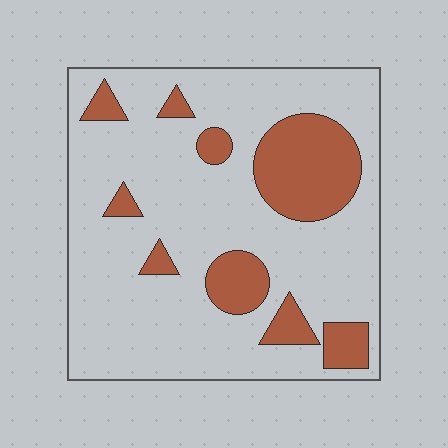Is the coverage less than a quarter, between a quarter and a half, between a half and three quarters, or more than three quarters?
Less than a quarter.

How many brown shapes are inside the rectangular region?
9.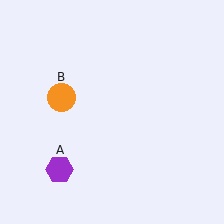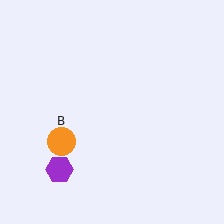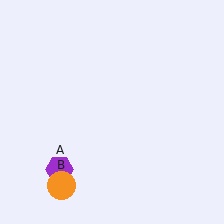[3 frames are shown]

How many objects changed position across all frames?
1 object changed position: orange circle (object B).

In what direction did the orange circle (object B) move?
The orange circle (object B) moved down.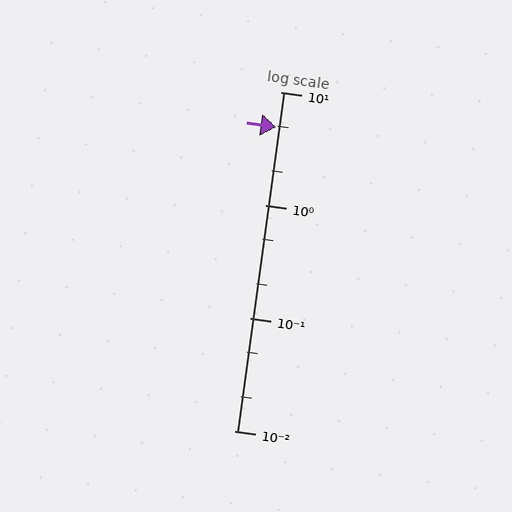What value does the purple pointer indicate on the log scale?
The pointer indicates approximately 4.9.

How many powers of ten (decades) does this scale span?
The scale spans 3 decades, from 0.01 to 10.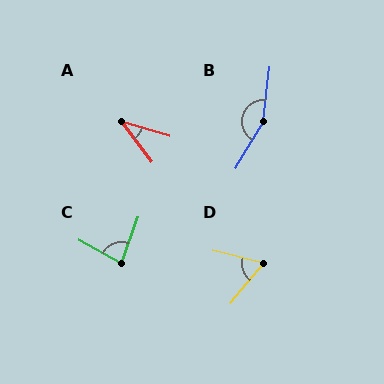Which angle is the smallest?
A, at approximately 35 degrees.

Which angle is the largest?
B, at approximately 156 degrees.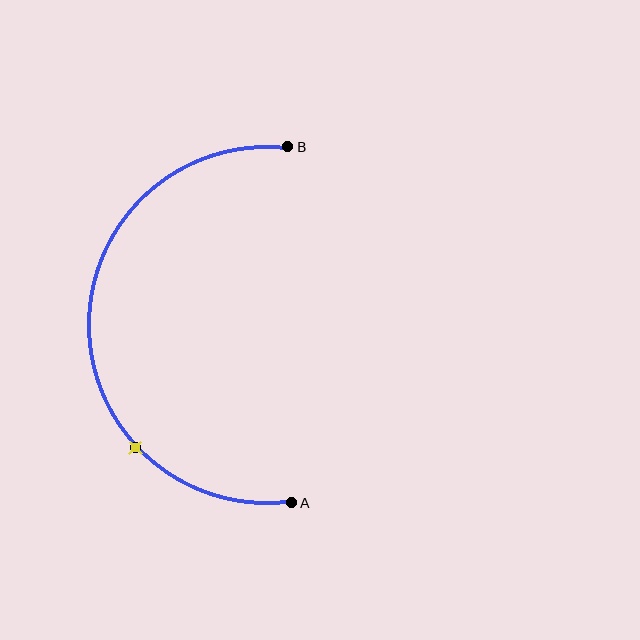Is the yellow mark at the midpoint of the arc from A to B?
No. The yellow mark lies on the arc but is closer to endpoint A. The arc midpoint would be at the point on the curve equidistant along the arc from both A and B.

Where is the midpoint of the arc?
The arc midpoint is the point on the curve farthest from the straight line joining A and B. It sits to the left of that line.